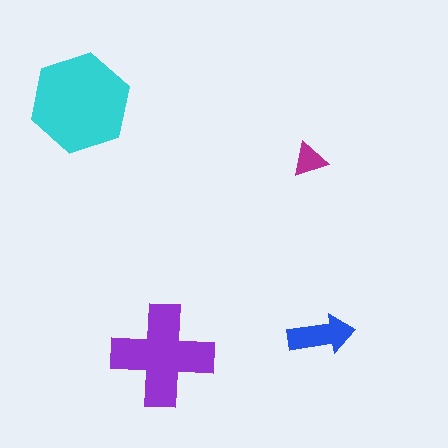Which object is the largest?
The cyan hexagon.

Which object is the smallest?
The magenta triangle.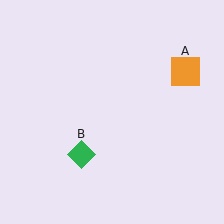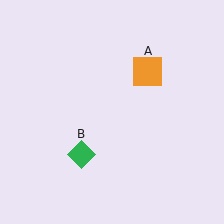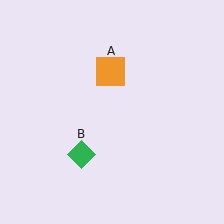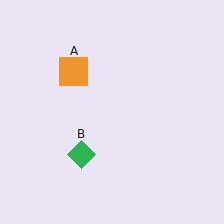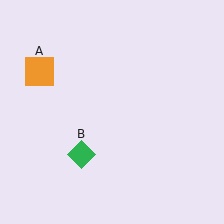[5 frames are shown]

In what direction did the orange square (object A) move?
The orange square (object A) moved left.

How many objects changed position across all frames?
1 object changed position: orange square (object A).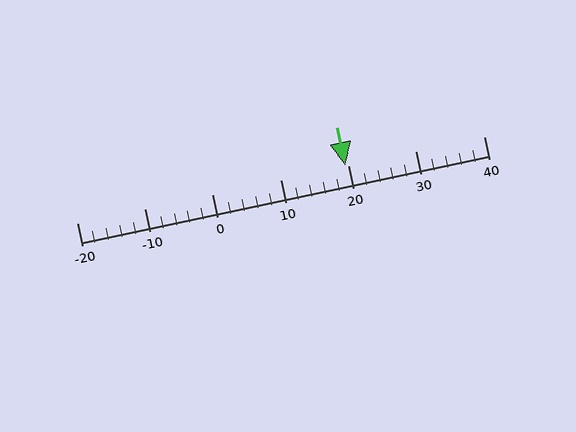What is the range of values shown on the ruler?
The ruler shows values from -20 to 40.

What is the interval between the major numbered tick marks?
The major tick marks are spaced 10 units apart.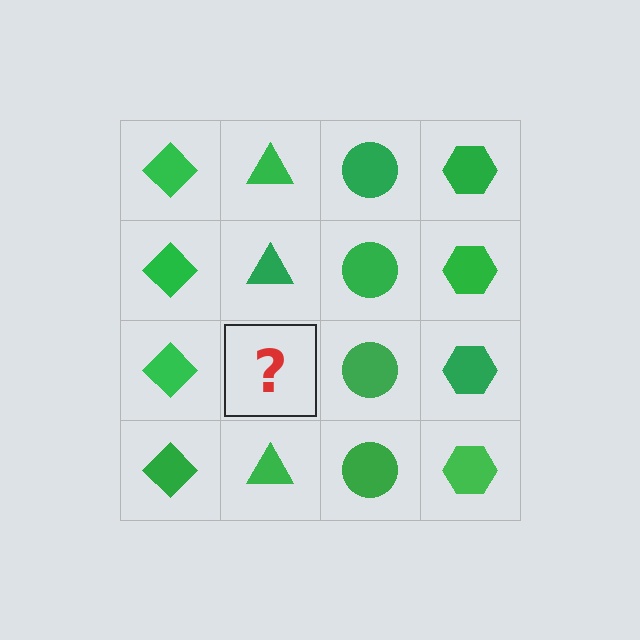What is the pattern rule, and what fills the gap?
The rule is that each column has a consistent shape. The gap should be filled with a green triangle.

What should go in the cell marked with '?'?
The missing cell should contain a green triangle.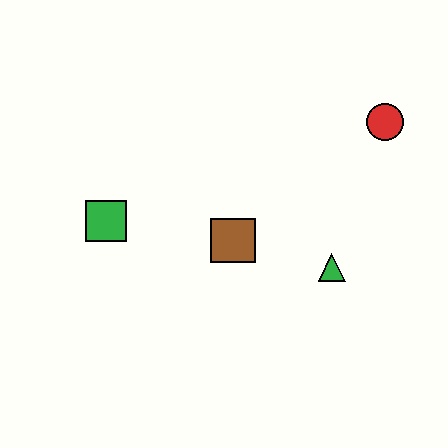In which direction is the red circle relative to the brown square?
The red circle is to the right of the brown square.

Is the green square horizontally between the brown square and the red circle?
No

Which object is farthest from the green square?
The red circle is farthest from the green square.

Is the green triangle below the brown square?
Yes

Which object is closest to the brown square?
The green triangle is closest to the brown square.